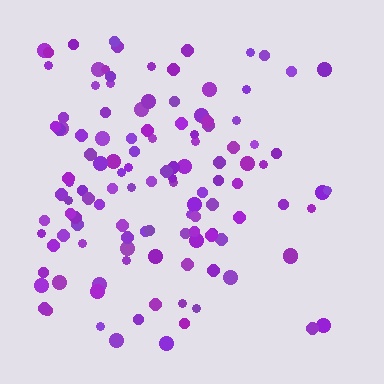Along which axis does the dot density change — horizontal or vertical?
Horizontal.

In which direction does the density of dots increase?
From right to left, with the left side densest.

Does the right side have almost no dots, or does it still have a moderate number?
Still a moderate number, just noticeably fewer than the left.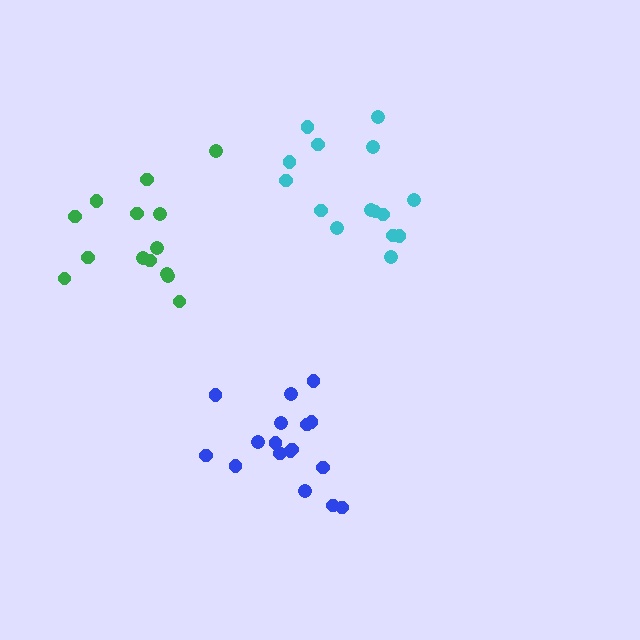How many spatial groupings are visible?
There are 3 spatial groupings.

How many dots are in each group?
Group 1: 15 dots, Group 2: 17 dots, Group 3: 14 dots (46 total).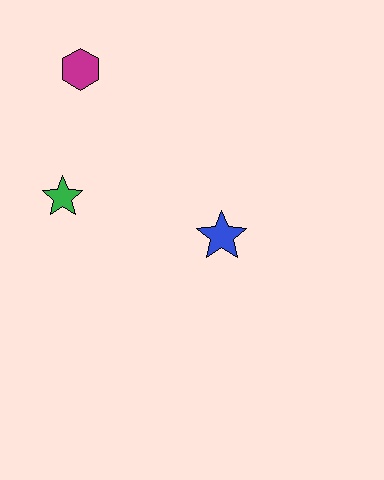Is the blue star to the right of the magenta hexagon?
Yes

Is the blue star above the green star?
No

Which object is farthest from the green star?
The blue star is farthest from the green star.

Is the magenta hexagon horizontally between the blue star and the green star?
Yes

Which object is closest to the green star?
The magenta hexagon is closest to the green star.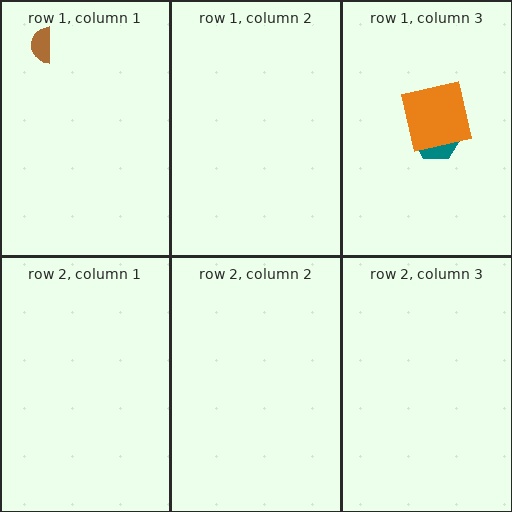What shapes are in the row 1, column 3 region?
The teal hexagon, the orange square.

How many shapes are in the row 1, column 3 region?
2.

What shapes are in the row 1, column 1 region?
The brown semicircle.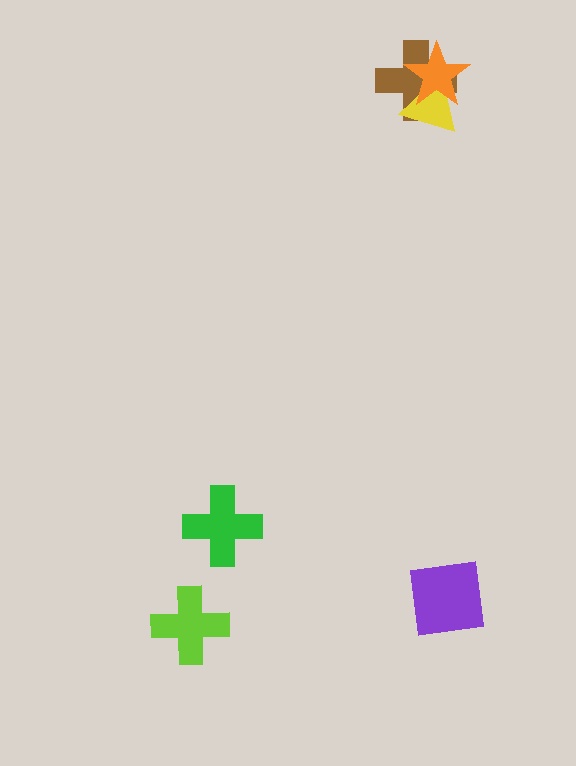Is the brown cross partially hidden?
Yes, it is partially covered by another shape.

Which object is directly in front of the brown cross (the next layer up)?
The yellow triangle is directly in front of the brown cross.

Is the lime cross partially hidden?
No, no other shape covers it.